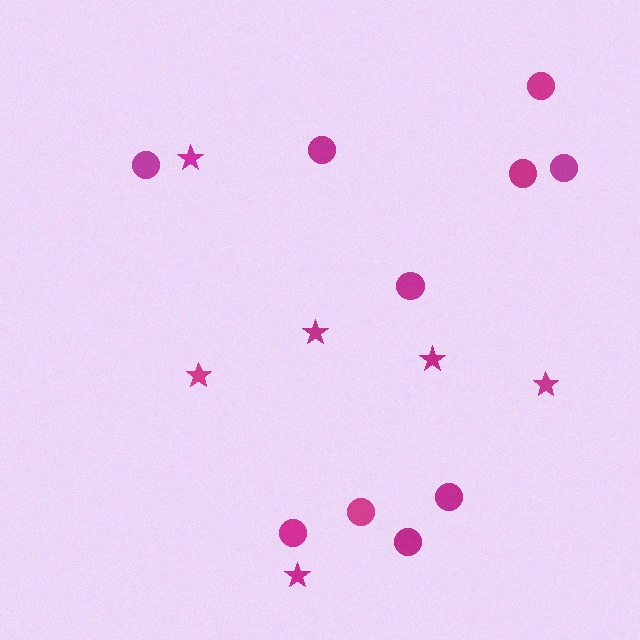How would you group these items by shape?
There are 2 groups: one group of stars (6) and one group of circles (10).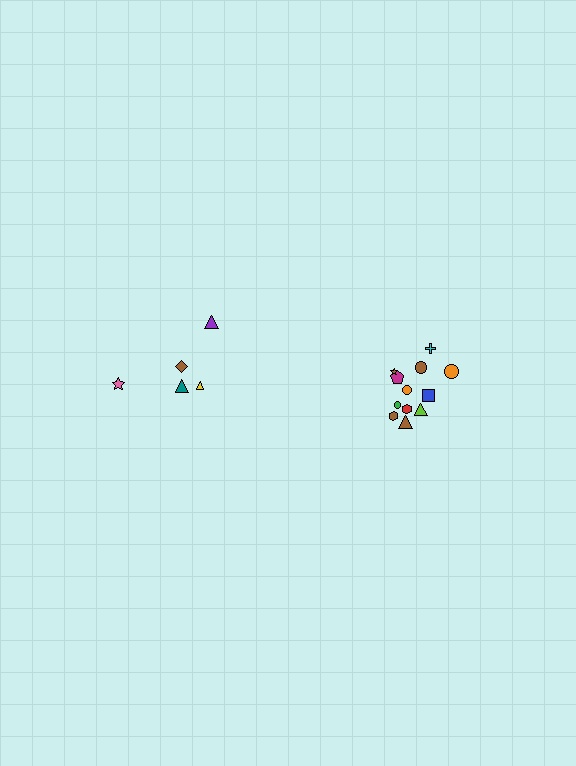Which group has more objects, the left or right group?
The right group.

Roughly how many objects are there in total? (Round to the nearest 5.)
Roughly 15 objects in total.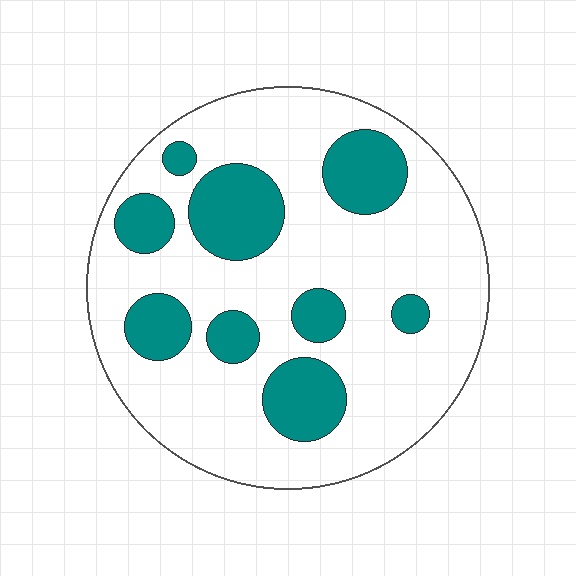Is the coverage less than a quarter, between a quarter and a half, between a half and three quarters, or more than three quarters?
Between a quarter and a half.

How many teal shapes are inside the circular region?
9.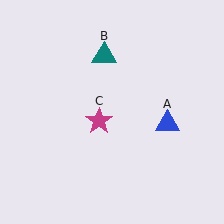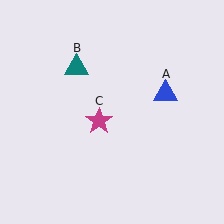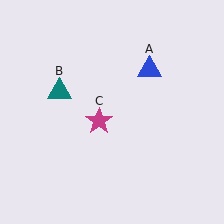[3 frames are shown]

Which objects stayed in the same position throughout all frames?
Magenta star (object C) remained stationary.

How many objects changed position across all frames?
2 objects changed position: blue triangle (object A), teal triangle (object B).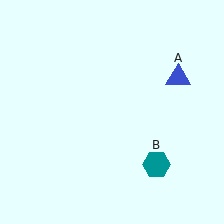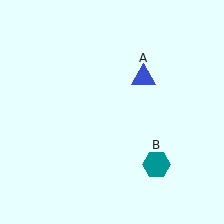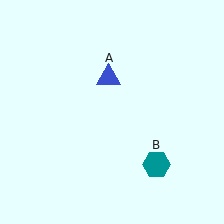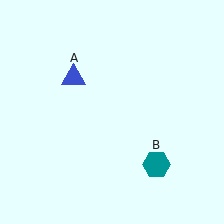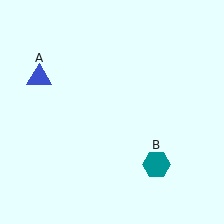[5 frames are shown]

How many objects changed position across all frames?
1 object changed position: blue triangle (object A).